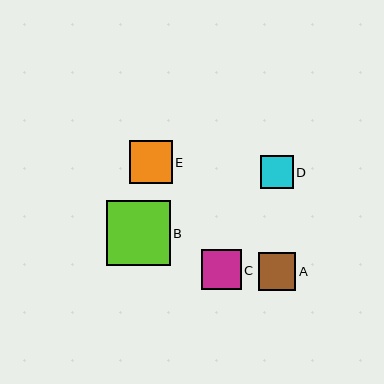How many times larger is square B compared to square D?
Square B is approximately 2.0 times the size of square D.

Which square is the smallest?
Square D is the smallest with a size of approximately 33 pixels.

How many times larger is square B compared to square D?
Square B is approximately 2.0 times the size of square D.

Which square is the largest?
Square B is the largest with a size of approximately 64 pixels.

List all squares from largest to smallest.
From largest to smallest: B, E, C, A, D.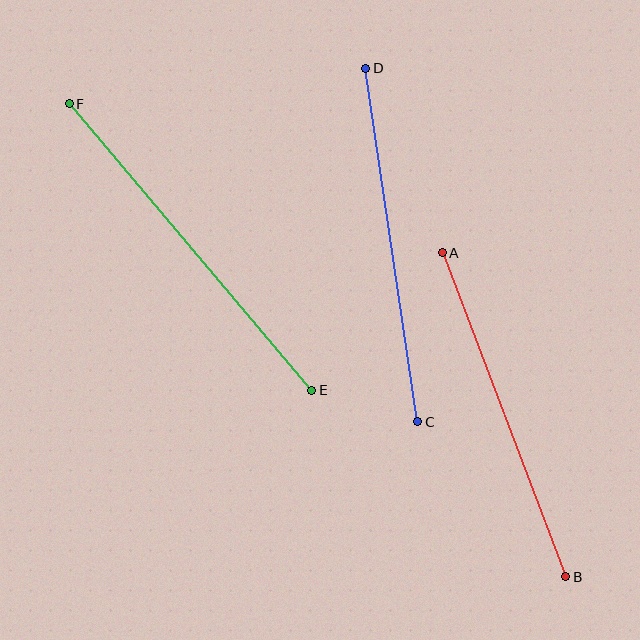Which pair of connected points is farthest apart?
Points E and F are farthest apart.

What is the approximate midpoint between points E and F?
The midpoint is at approximately (190, 247) pixels.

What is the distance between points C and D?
The distance is approximately 357 pixels.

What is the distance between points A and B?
The distance is approximately 347 pixels.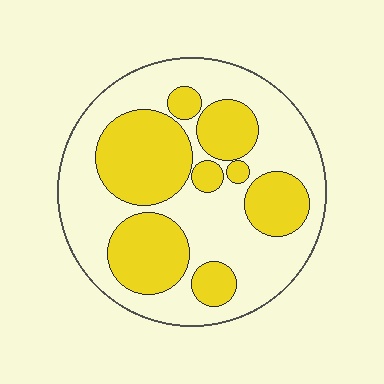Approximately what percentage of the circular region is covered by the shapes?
Approximately 40%.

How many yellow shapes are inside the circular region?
8.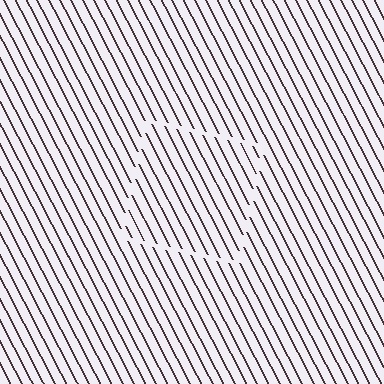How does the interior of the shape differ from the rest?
The interior of the shape contains the same grating, shifted by half a period — the contour is defined by the phase discontinuity where line-ends from the inner and outer gratings abut.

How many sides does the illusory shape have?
4 sides — the line-ends trace a square.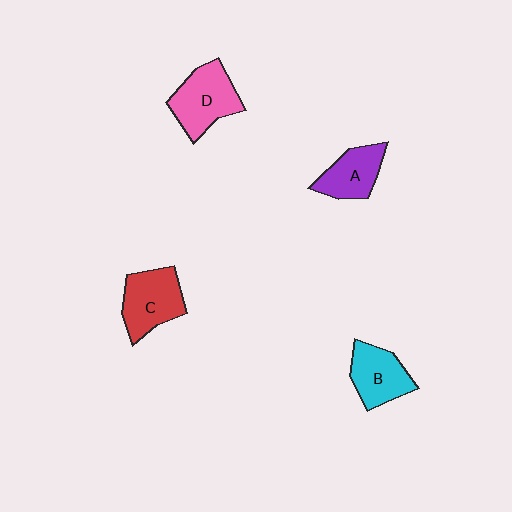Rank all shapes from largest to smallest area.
From largest to smallest: D (pink), C (red), B (cyan), A (purple).